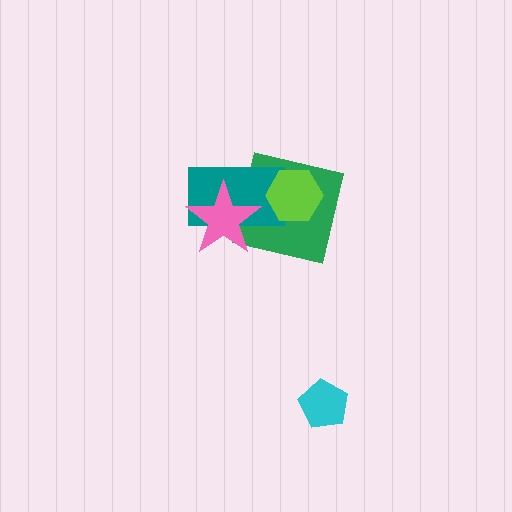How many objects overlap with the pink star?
2 objects overlap with the pink star.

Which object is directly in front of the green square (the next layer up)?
The teal rectangle is directly in front of the green square.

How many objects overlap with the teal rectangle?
3 objects overlap with the teal rectangle.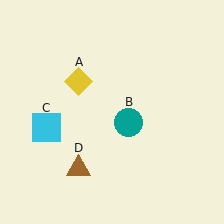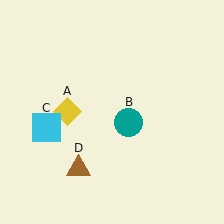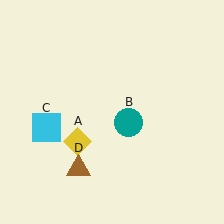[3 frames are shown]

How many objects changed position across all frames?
1 object changed position: yellow diamond (object A).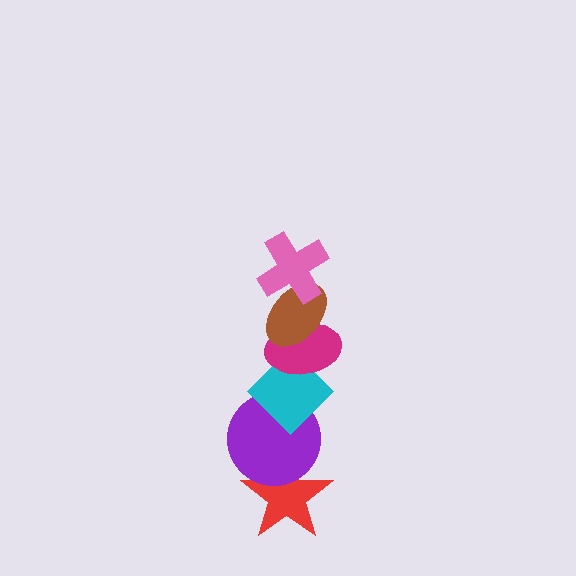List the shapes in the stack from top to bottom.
From top to bottom: the pink cross, the brown ellipse, the magenta ellipse, the cyan diamond, the purple circle, the red star.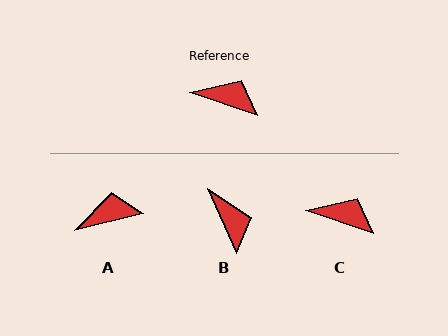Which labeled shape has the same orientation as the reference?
C.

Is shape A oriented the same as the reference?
No, it is off by about 32 degrees.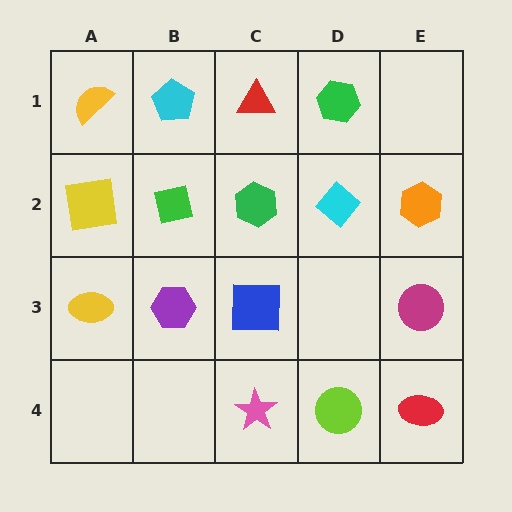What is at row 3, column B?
A purple hexagon.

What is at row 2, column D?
A cyan diamond.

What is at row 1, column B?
A cyan pentagon.